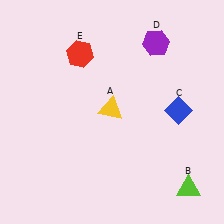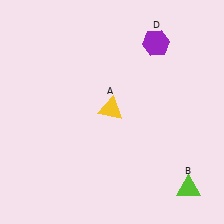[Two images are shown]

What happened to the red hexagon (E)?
The red hexagon (E) was removed in Image 2. It was in the top-left area of Image 1.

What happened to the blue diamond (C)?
The blue diamond (C) was removed in Image 2. It was in the top-right area of Image 1.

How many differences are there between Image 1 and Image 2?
There are 2 differences between the two images.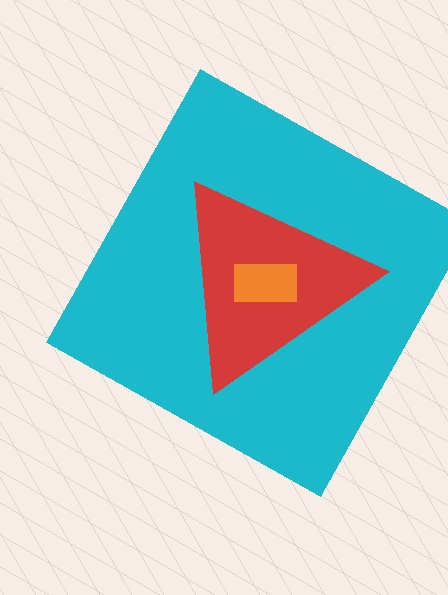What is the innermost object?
The orange rectangle.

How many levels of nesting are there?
3.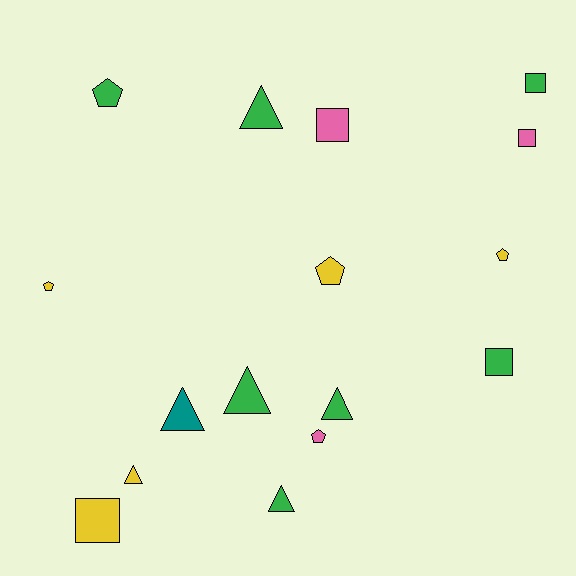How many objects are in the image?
There are 16 objects.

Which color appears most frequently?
Green, with 7 objects.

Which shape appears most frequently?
Triangle, with 6 objects.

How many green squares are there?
There are 2 green squares.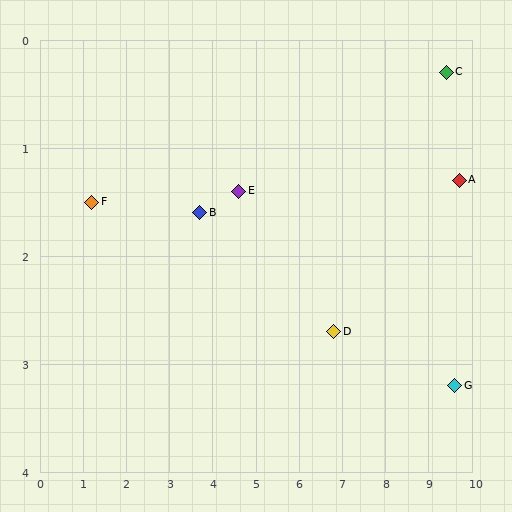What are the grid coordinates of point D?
Point D is at approximately (6.8, 2.7).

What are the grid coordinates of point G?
Point G is at approximately (9.6, 3.2).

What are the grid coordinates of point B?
Point B is at approximately (3.7, 1.6).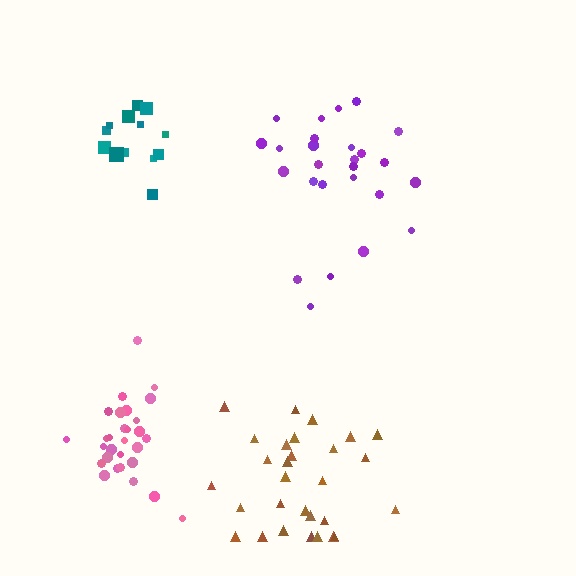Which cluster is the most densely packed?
Pink.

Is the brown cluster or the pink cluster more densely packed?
Pink.